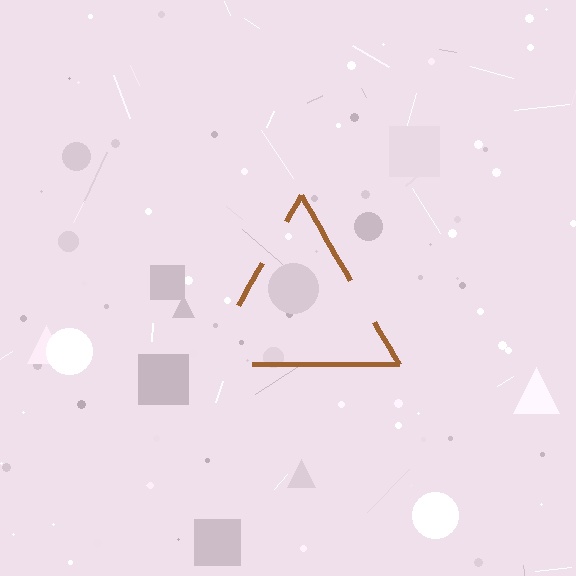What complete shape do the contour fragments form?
The contour fragments form a triangle.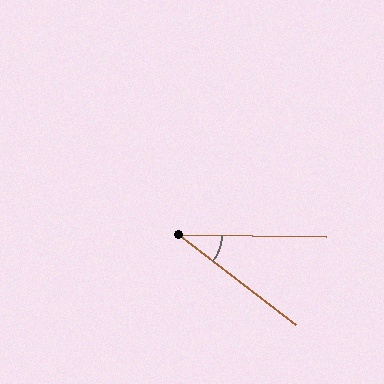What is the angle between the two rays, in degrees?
Approximately 37 degrees.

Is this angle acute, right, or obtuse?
It is acute.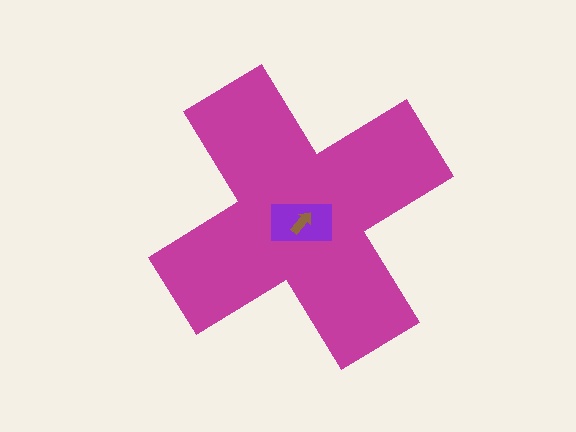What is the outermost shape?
The magenta cross.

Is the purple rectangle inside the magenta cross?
Yes.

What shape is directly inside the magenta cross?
The purple rectangle.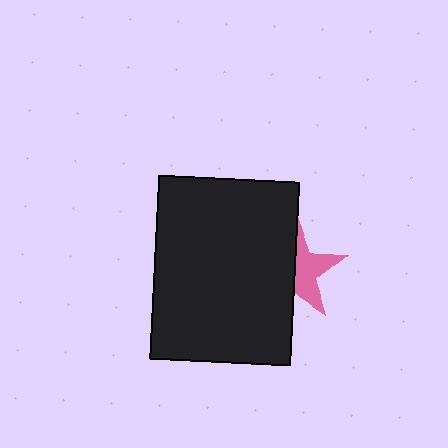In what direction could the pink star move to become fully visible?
The pink star could move right. That would shift it out from behind the black rectangle entirely.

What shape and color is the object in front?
The object in front is a black rectangle.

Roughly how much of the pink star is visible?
About half of it is visible (roughly 50%).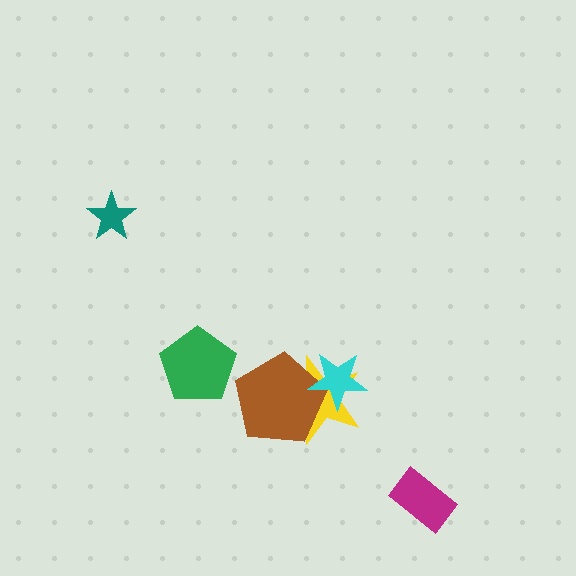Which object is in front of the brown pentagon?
The cyan star is in front of the brown pentagon.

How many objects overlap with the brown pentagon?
2 objects overlap with the brown pentagon.